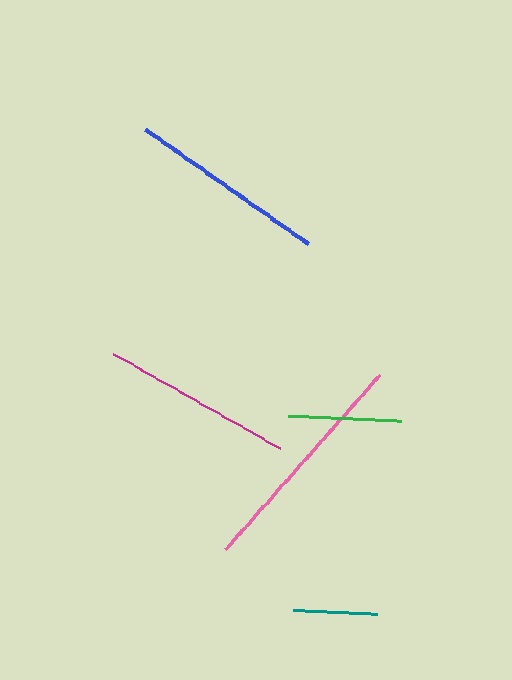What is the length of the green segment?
The green segment is approximately 114 pixels long.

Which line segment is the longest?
The pink line is the longest at approximately 232 pixels.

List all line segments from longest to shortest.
From longest to shortest: pink, blue, magenta, green, teal.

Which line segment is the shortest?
The teal line is the shortest at approximately 84 pixels.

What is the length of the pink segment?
The pink segment is approximately 232 pixels long.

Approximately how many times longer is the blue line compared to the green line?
The blue line is approximately 1.7 times the length of the green line.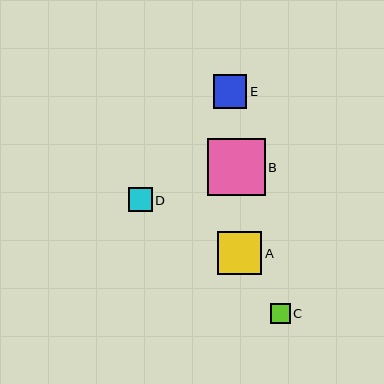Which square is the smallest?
Square C is the smallest with a size of approximately 20 pixels.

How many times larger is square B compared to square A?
Square B is approximately 1.3 times the size of square A.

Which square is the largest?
Square B is the largest with a size of approximately 57 pixels.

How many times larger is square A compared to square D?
Square A is approximately 1.8 times the size of square D.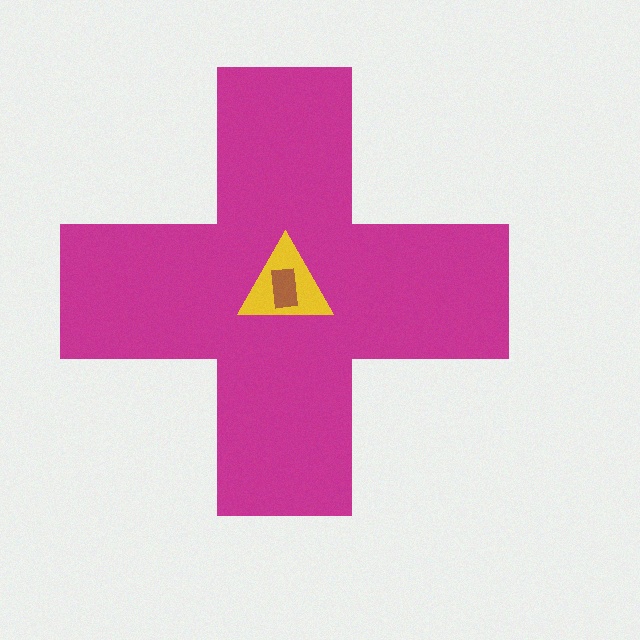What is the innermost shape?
The brown rectangle.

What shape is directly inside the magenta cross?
The yellow triangle.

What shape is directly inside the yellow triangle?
The brown rectangle.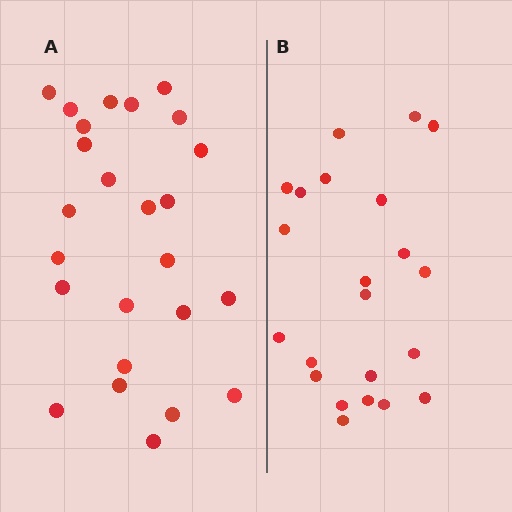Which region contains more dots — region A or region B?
Region A (the left region) has more dots.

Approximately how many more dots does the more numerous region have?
Region A has just a few more — roughly 2 or 3 more dots than region B.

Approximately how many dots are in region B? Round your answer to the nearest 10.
About 20 dots. (The exact count is 22, which rounds to 20.)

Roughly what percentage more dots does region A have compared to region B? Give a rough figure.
About 15% more.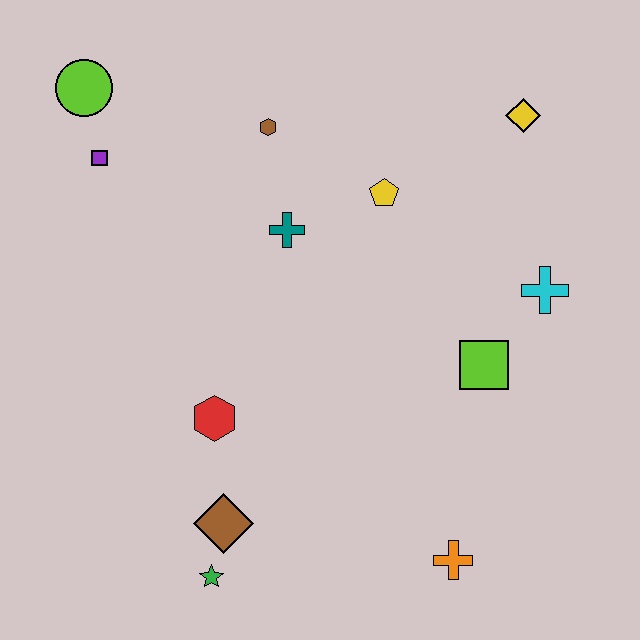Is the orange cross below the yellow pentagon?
Yes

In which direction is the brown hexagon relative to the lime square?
The brown hexagon is above the lime square.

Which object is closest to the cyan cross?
The lime square is closest to the cyan cross.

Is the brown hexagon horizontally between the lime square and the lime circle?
Yes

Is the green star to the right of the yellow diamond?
No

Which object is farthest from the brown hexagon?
The orange cross is farthest from the brown hexagon.